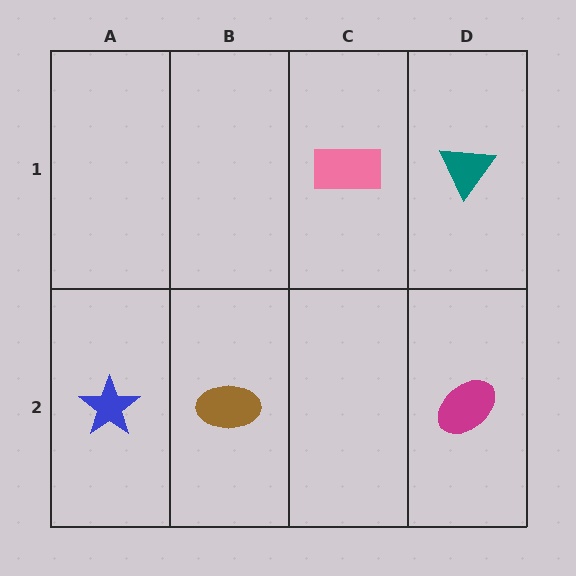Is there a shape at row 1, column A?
No, that cell is empty.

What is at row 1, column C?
A pink rectangle.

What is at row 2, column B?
A brown ellipse.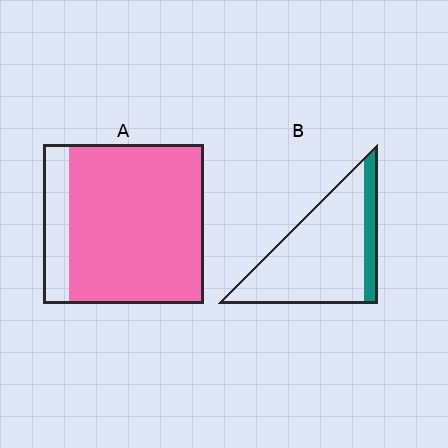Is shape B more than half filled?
No.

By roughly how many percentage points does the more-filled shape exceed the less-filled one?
By roughly 65 percentage points (A over B).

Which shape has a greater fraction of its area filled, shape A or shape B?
Shape A.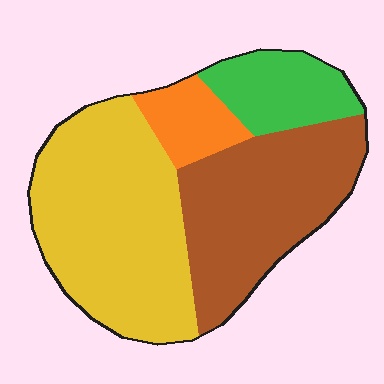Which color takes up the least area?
Orange, at roughly 10%.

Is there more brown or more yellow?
Yellow.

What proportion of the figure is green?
Green covers about 15% of the figure.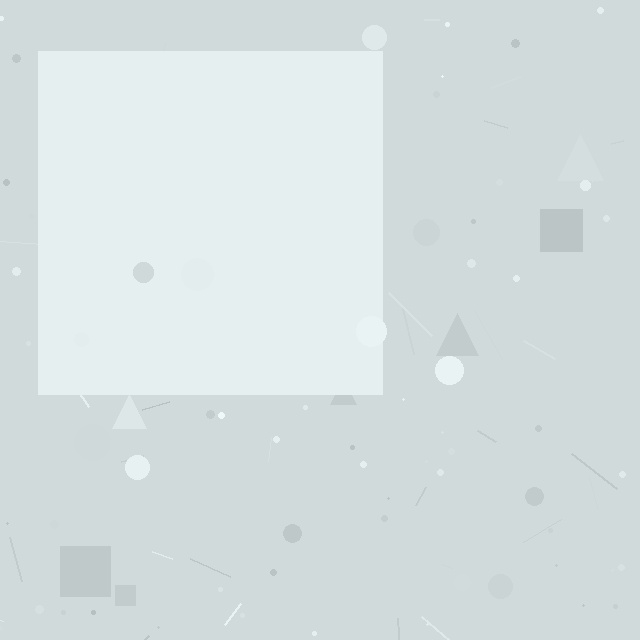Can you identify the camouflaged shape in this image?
The camouflaged shape is a square.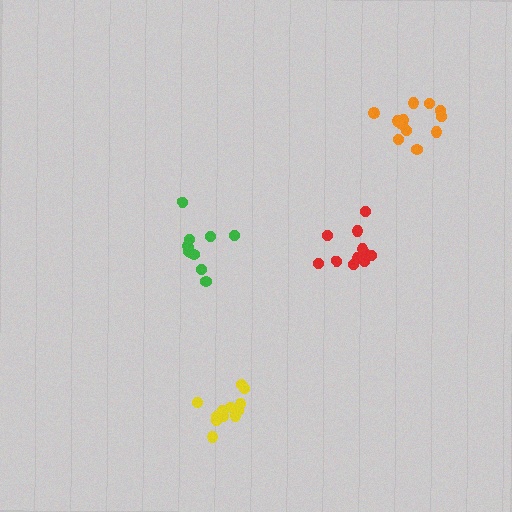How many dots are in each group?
Group 1: 11 dots, Group 2: 12 dots, Group 3: 12 dots, Group 4: 12 dots (47 total).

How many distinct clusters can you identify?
There are 4 distinct clusters.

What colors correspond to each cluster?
The clusters are colored: green, red, yellow, orange.